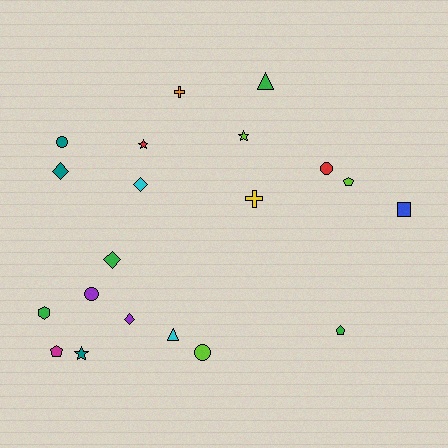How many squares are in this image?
There is 1 square.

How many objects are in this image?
There are 20 objects.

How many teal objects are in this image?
There are 3 teal objects.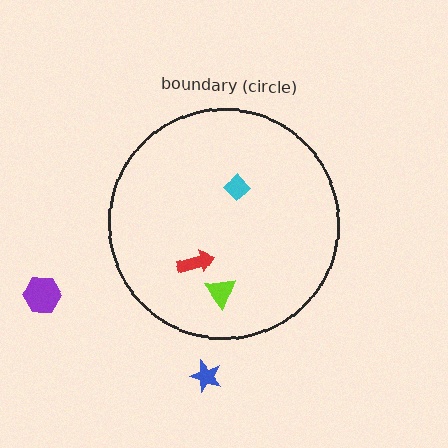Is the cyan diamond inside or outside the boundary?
Inside.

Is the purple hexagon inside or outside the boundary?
Outside.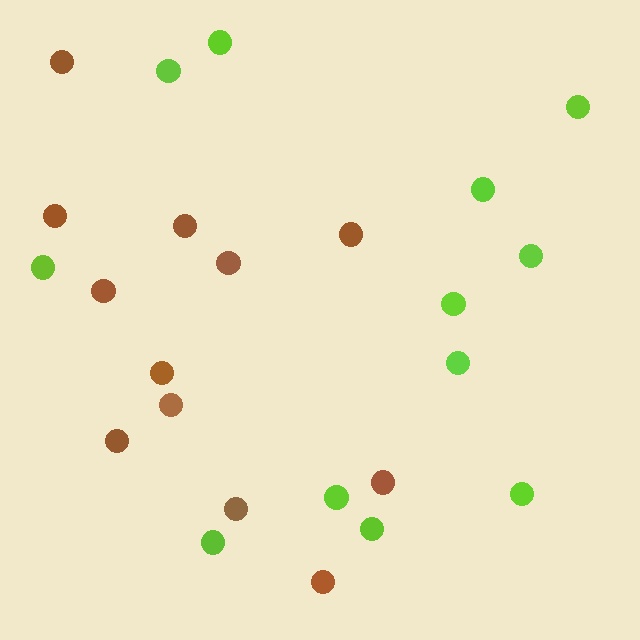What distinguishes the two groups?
There are 2 groups: one group of lime circles (12) and one group of brown circles (12).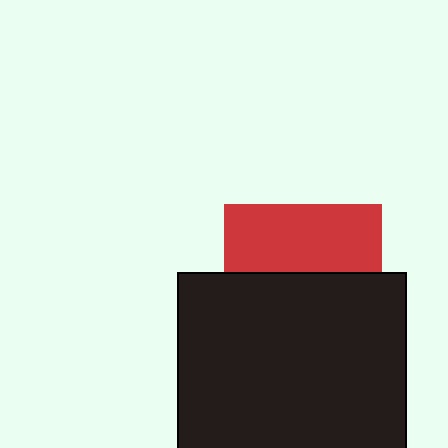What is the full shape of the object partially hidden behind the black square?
The partially hidden object is a red square.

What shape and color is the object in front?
The object in front is a black square.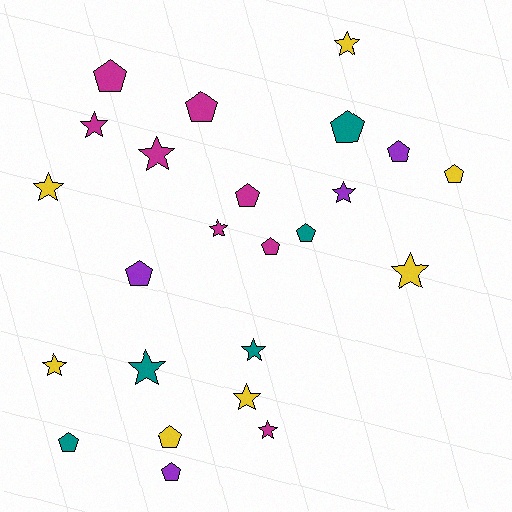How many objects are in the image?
There are 24 objects.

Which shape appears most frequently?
Pentagon, with 12 objects.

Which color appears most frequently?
Magenta, with 8 objects.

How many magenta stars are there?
There are 4 magenta stars.